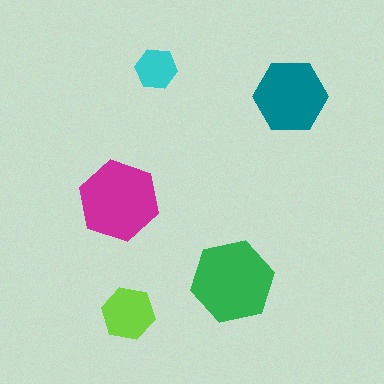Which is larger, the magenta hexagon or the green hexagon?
The green one.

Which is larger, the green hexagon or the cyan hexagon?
The green one.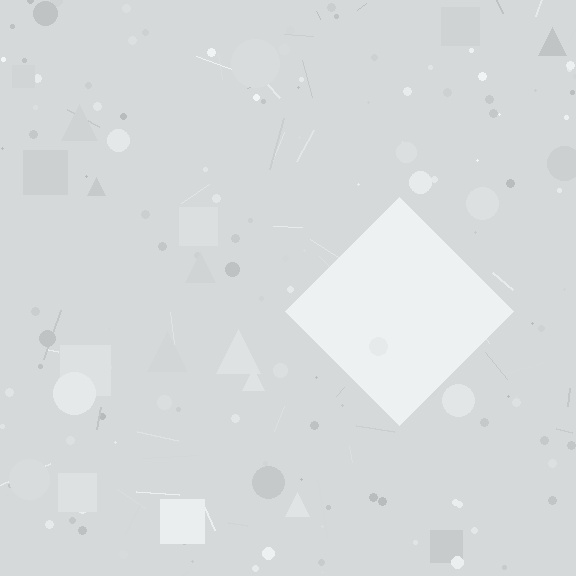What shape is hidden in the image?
A diamond is hidden in the image.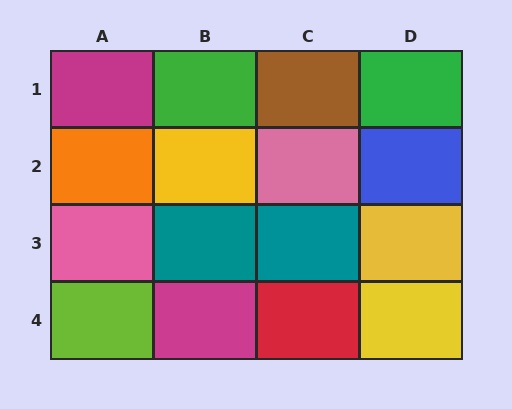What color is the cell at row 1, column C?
Brown.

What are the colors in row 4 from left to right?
Lime, magenta, red, yellow.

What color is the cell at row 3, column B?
Teal.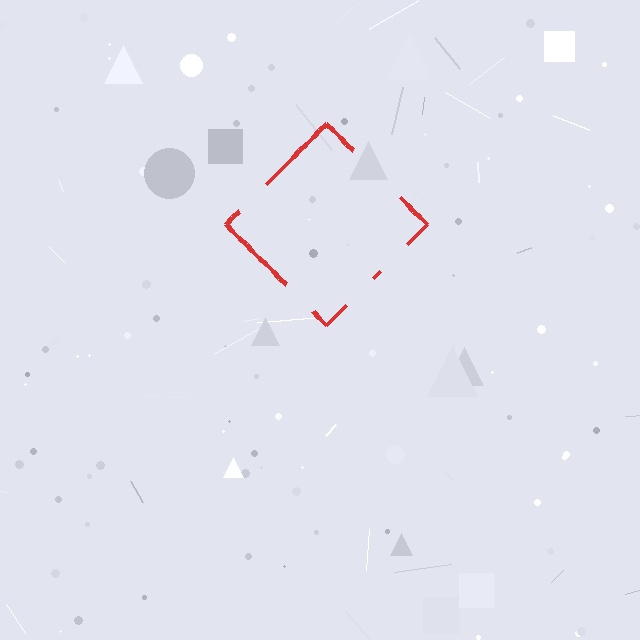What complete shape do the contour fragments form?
The contour fragments form a diamond.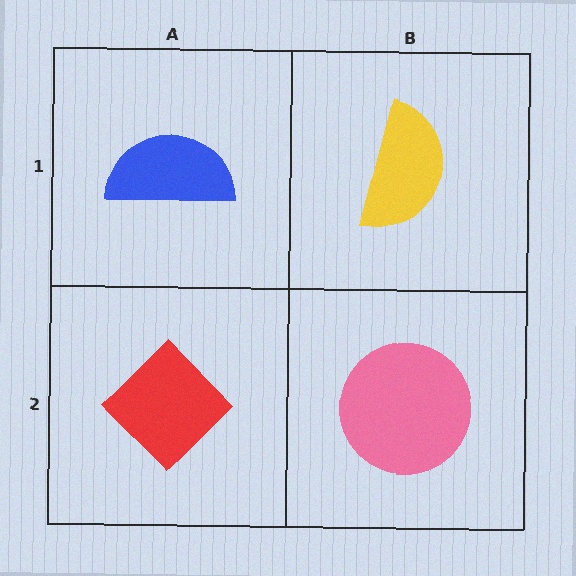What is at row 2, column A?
A red diamond.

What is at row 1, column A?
A blue semicircle.